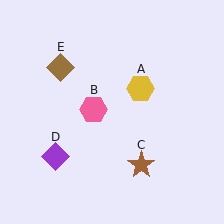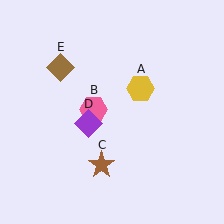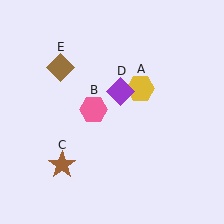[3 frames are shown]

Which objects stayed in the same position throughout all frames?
Yellow hexagon (object A) and pink hexagon (object B) and brown diamond (object E) remained stationary.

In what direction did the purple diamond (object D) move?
The purple diamond (object D) moved up and to the right.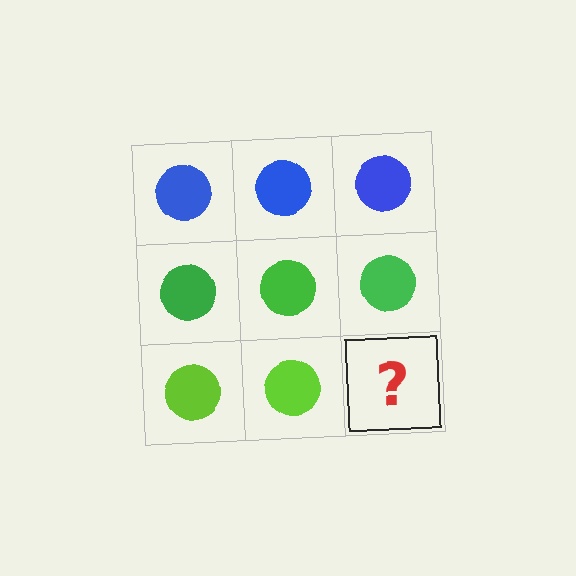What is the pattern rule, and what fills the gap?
The rule is that each row has a consistent color. The gap should be filled with a lime circle.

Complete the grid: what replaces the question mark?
The question mark should be replaced with a lime circle.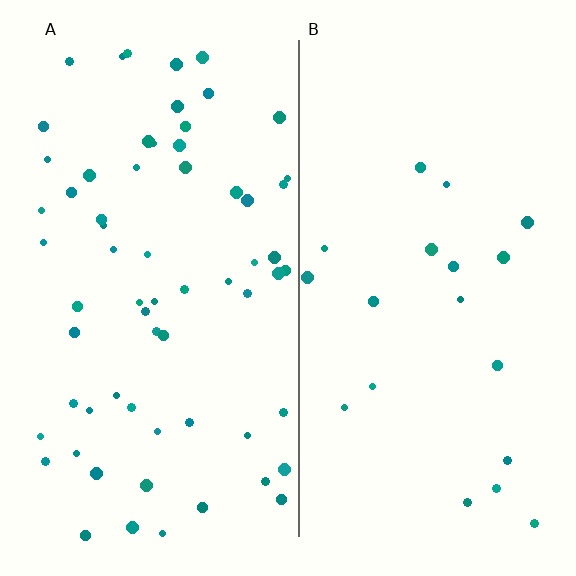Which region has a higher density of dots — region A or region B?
A (the left).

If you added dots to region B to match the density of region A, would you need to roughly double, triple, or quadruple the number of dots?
Approximately triple.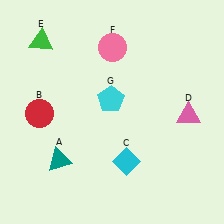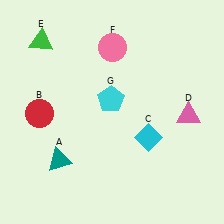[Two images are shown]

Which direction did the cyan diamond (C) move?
The cyan diamond (C) moved up.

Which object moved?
The cyan diamond (C) moved up.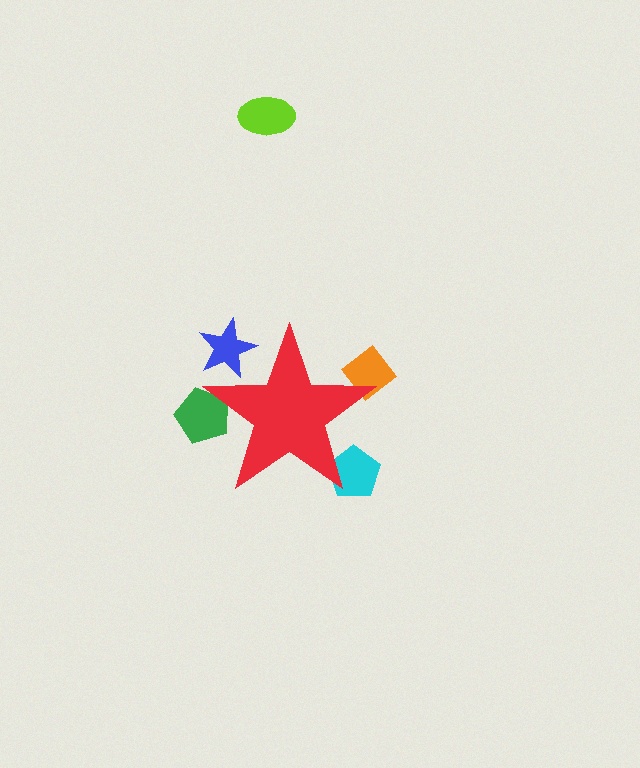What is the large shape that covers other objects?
A red star.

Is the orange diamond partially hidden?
Yes, the orange diamond is partially hidden behind the red star.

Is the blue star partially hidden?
Yes, the blue star is partially hidden behind the red star.